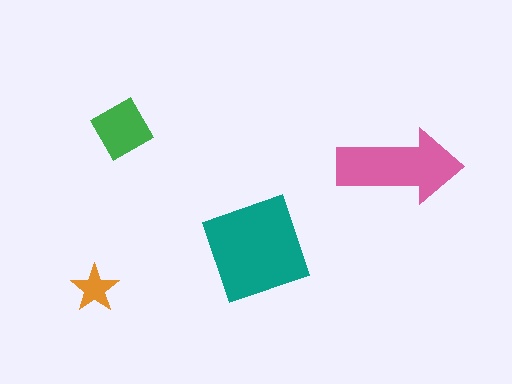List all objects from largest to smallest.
The teal diamond, the pink arrow, the green square, the orange star.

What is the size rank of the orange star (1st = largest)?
4th.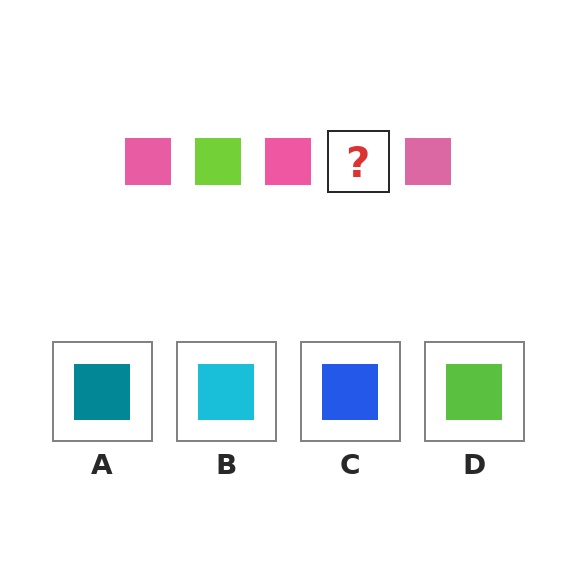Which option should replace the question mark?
Option D.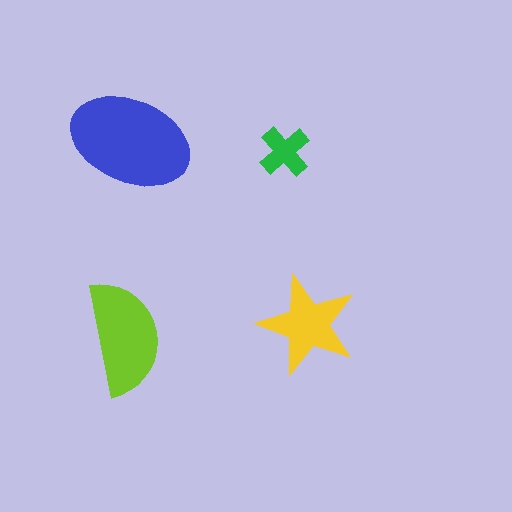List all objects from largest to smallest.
The blue ellipse, the lime semicircle, the yellow star, the green cross.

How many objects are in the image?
There are 4 objects in the image.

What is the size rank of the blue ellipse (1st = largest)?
1st.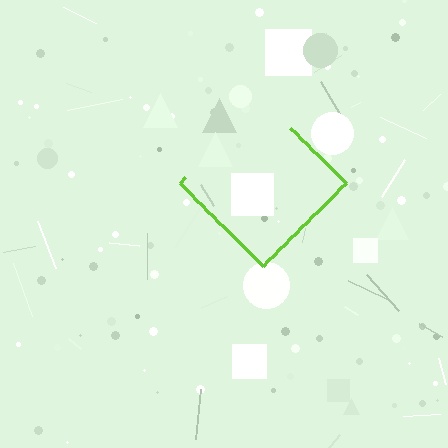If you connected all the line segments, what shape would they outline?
They would outline a diamond.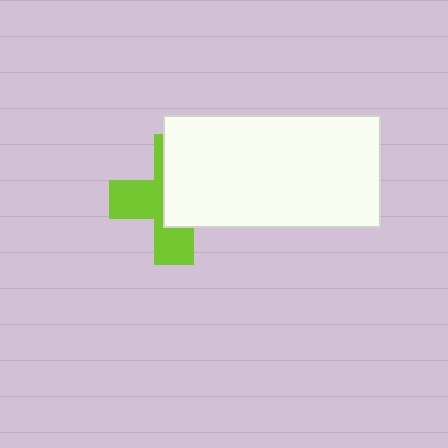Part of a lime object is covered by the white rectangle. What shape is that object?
It is a cross.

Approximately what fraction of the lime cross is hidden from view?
Roughly 52% of the lime cross is hidden behind the white rectangle.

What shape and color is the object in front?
The object in front is a white rectangle.